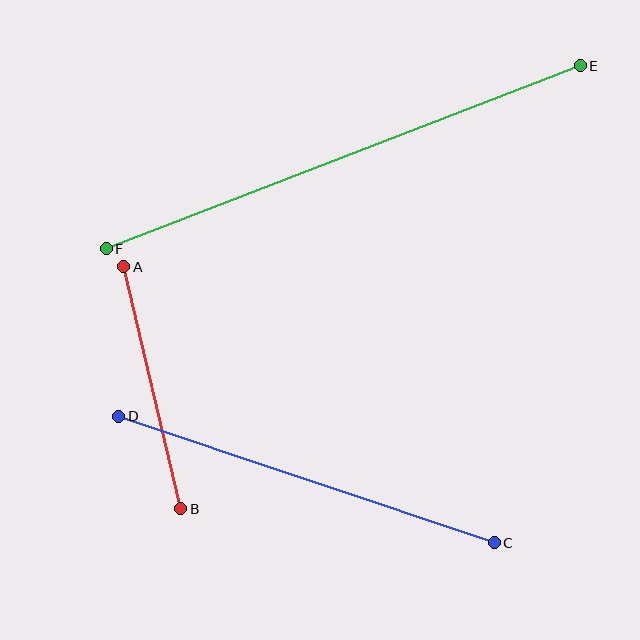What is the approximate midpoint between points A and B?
The midpoint is at approximately (152, 388) pixels.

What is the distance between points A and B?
The distance is approximately 249 pixels.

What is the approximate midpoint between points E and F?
The midpoint is at approximately (343, 157) pixels.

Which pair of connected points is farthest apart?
Points E and F are farthest apart.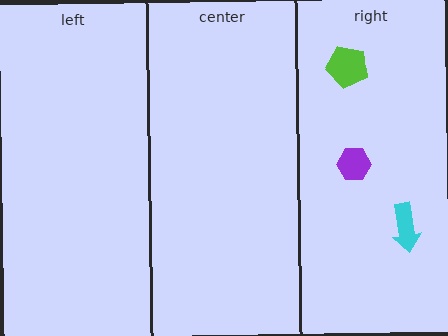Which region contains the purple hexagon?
The right region.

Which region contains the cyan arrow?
The right region.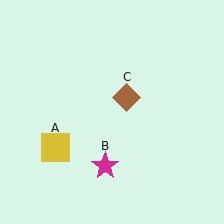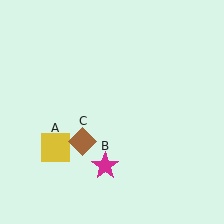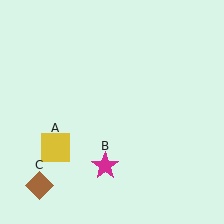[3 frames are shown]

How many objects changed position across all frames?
1 object changed position: brown diamond (object C).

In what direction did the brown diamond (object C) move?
The brown diamond (object C) moved down and to the left.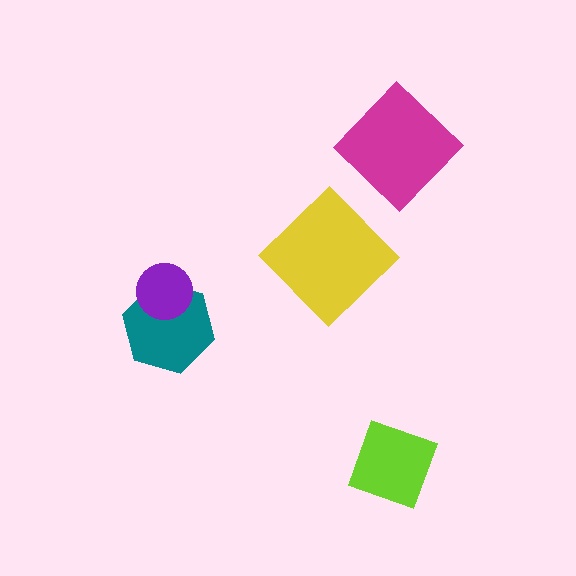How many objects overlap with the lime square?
0 objects overlap with the lime square.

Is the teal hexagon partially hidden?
Yes, it is partially covered by another shape.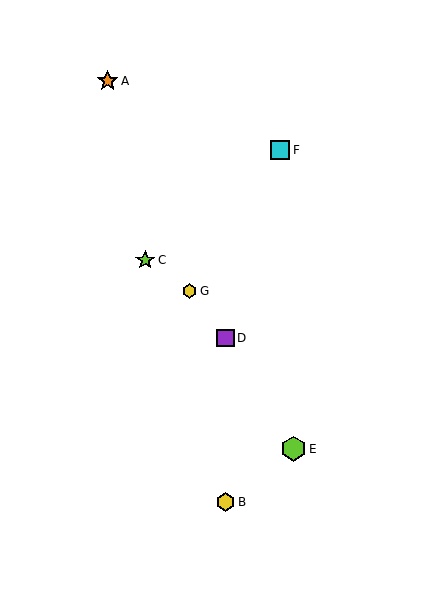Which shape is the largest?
The lime hexagon (labeled E) is the largest.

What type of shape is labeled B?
Shape B is a yellow hexagon.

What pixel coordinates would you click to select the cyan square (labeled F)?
Click at (280, 150) to select the cyan square F.